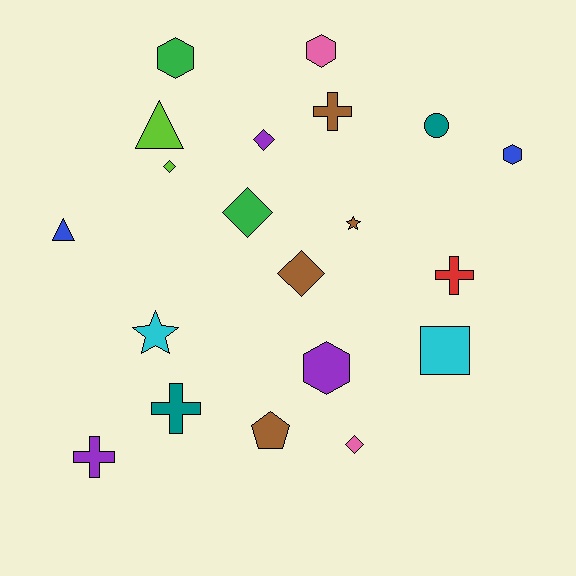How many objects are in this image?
There are 20 objects.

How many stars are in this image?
There are 2 stars.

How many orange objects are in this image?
There are no orange objects.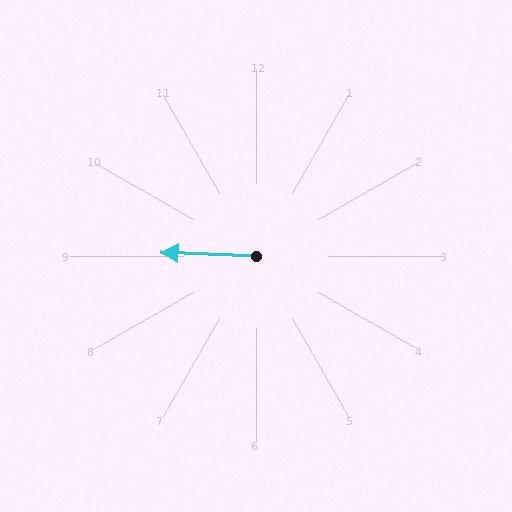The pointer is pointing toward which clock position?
Roughly 9 o'clock.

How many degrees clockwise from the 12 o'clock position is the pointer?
Approximately 272 degrees.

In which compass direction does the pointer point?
West.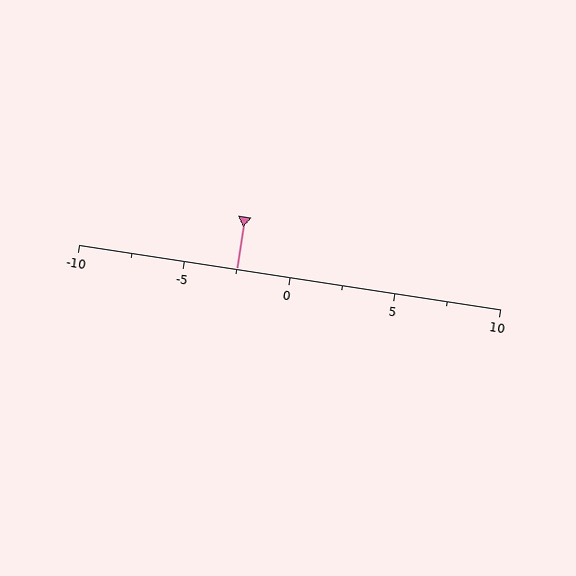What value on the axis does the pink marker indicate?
The marker indicates approximately -2.5.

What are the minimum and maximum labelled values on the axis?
The axis runs from -10 to 10.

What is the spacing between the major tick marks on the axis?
The major ticks are spaced 5 apart.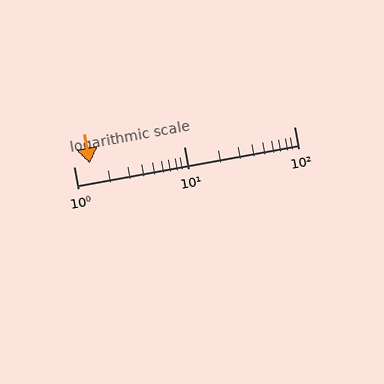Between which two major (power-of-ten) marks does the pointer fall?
The pointer is between 1 and 10.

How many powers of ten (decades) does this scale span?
The scale spans 2 decades, from 1 to 100.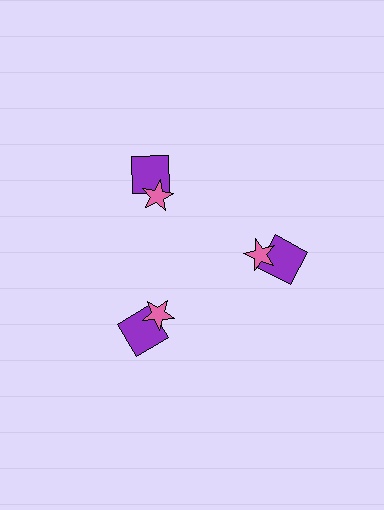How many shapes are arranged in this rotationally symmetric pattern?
There are 6 shapes, arranged in 3 groups of 2.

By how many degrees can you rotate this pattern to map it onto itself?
The pattern maps onto itself every 120 degrees of rotation.